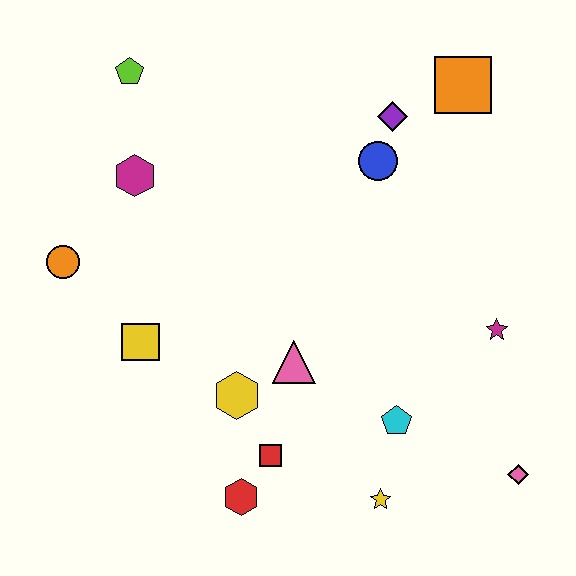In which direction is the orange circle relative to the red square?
The orange circle is to the left of the red square.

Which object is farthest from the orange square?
The red hexagon is farthest from the orange square.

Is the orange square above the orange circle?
Yes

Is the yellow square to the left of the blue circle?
Yes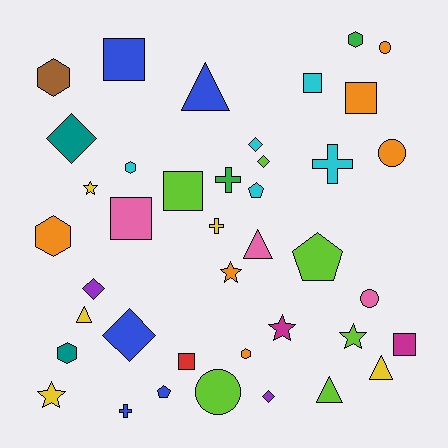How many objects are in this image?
There are 40 objects.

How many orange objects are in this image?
There are 6 orange objects.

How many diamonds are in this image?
There are 6 diamonds.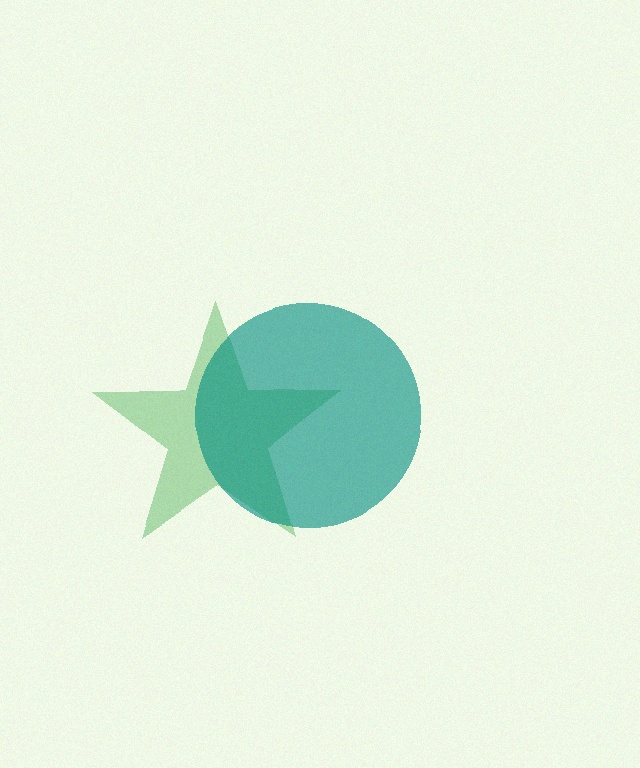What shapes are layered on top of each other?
The layered shapes are: a green star, a teal circle.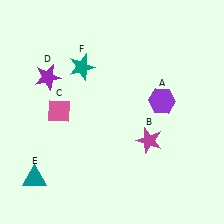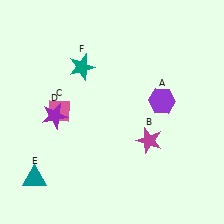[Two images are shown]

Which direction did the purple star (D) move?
The purple star (D) moved down.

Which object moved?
The purple star (D) moved down.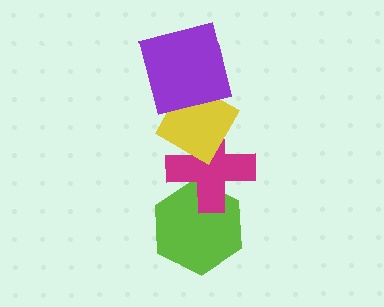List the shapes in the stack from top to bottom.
From top to bottom: the purple square, the yellow diamond, the magenta cross, the lime hexagon.